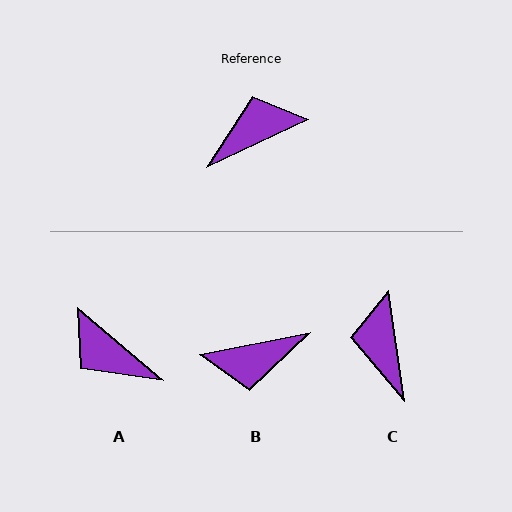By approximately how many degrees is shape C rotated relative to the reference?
Approximately 73 degrees counter-clockwise.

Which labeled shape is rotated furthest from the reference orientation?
B, about 166 degrees away.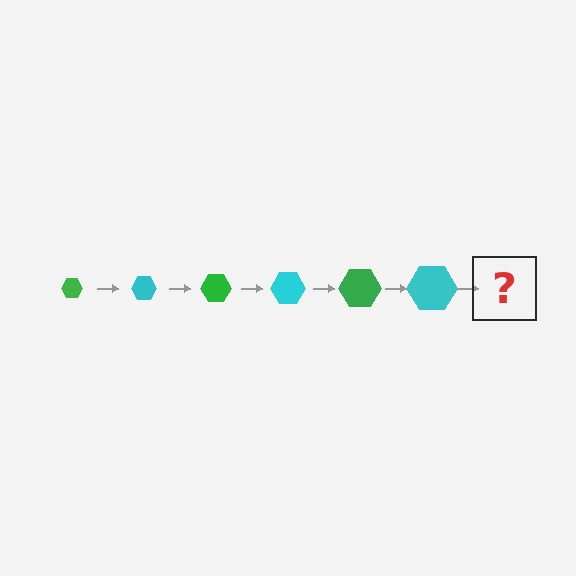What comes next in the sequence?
The next element should be a green hexagon, larger than the previous one.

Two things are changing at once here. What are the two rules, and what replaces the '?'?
The two rules are that the hexagon grows larger each step and the color cycles through green and cyan. The '?' should be a green hexagon, larger than the previous one.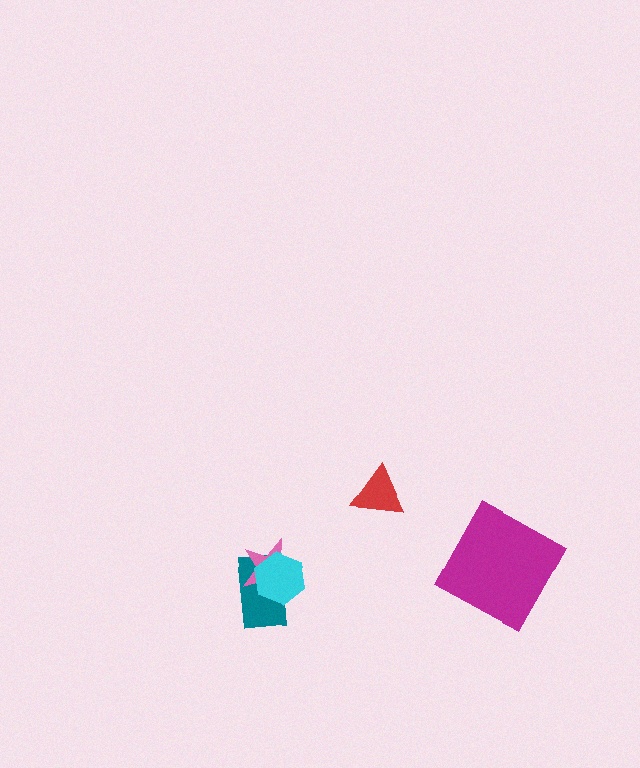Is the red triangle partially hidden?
No, no other shape covers it.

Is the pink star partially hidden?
Yes, it is partially covered by another shape.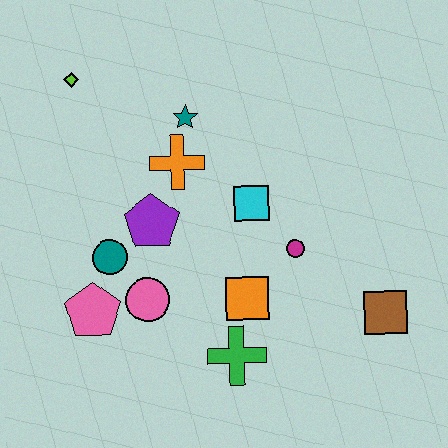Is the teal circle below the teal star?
Yes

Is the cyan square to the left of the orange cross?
No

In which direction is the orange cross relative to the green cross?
The orange cross is above the green cross.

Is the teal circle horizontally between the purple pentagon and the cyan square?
No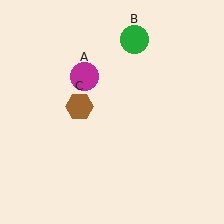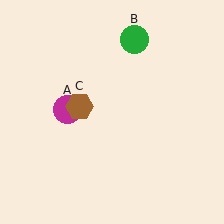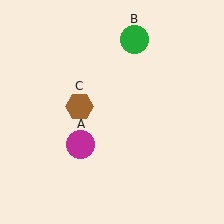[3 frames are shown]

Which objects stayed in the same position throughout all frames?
Green circle (object B) and brown hexagon (object C) remained stationary.